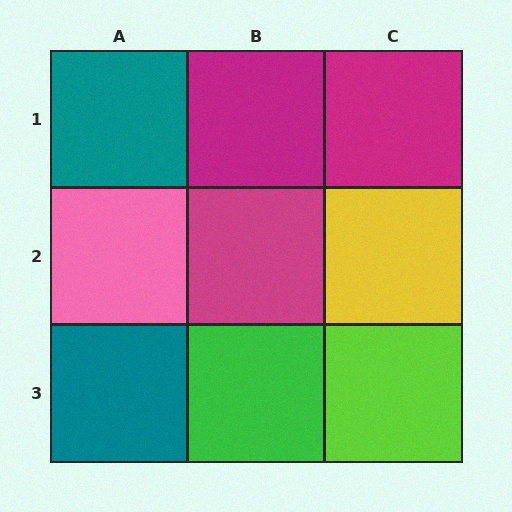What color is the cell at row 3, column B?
Green.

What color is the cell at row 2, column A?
Pink.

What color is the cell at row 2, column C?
Yellow.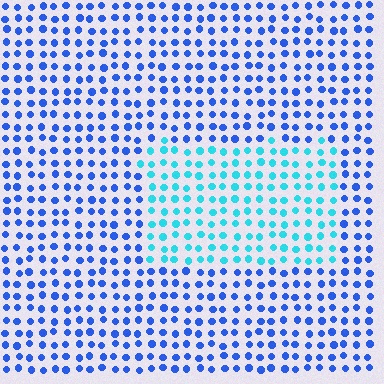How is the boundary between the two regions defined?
The boundary is defined purely by a slight shift in hue (about 41 degrees). Spacing, size, and orientation are identical on both sides.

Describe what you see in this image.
The image is filled with small blue elements in a uniform arrangement. A rectangle-shaped region is visible where the elements are tinted to a slightly different hue, forming a subtle color boundary.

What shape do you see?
I see a rectangle.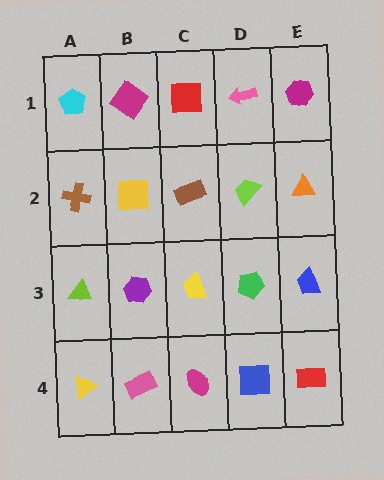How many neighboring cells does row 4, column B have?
3.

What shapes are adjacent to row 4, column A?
A lime triangle (row 3, column A), a pink rectangle (row 4, column B).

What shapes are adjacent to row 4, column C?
A yellow trapezoid (row 3, column C), a pink rectangle (row 4, column B), a blue square (row 4, column D).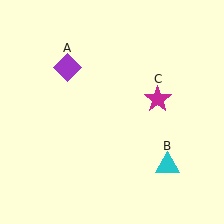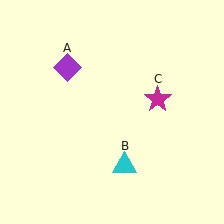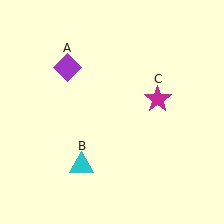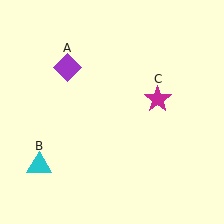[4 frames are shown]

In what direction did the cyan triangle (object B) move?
The cyan triangle (object B) moved left.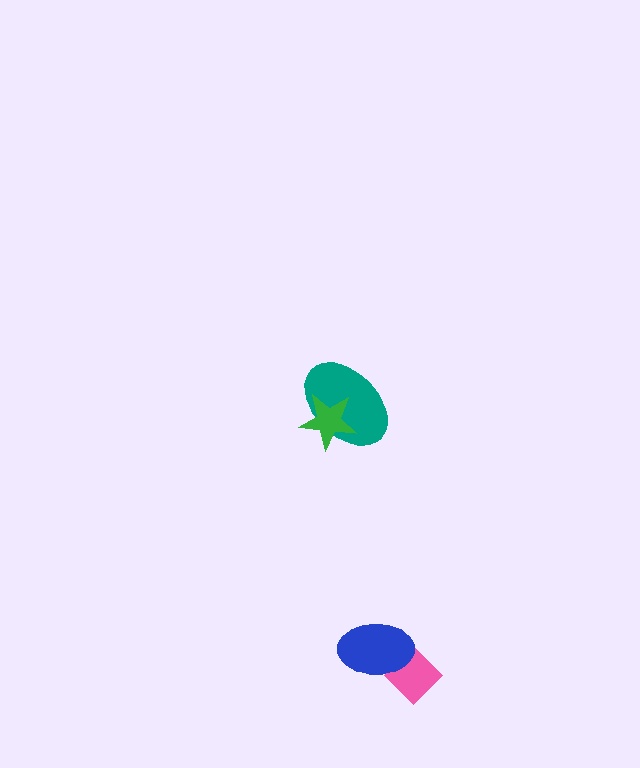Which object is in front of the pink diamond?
The blue ellipse is in front of the pink diamond.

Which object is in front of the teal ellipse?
The green star is in front of the teal ellipse.